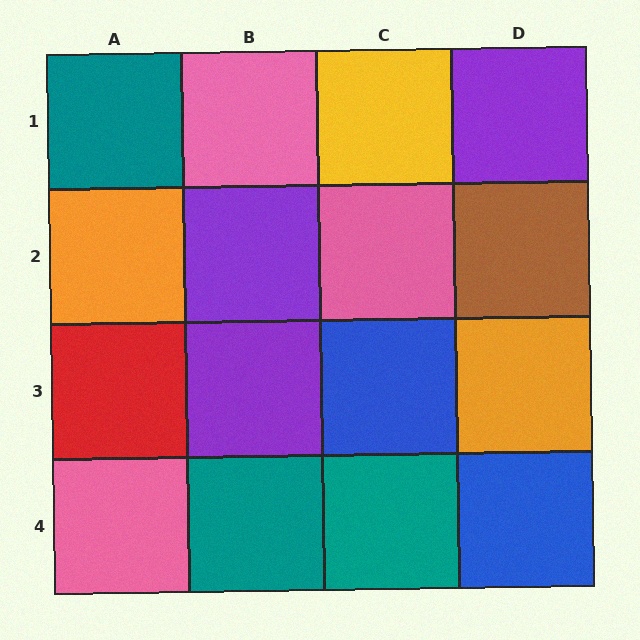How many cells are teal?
3 cells are teal.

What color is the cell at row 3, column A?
Red.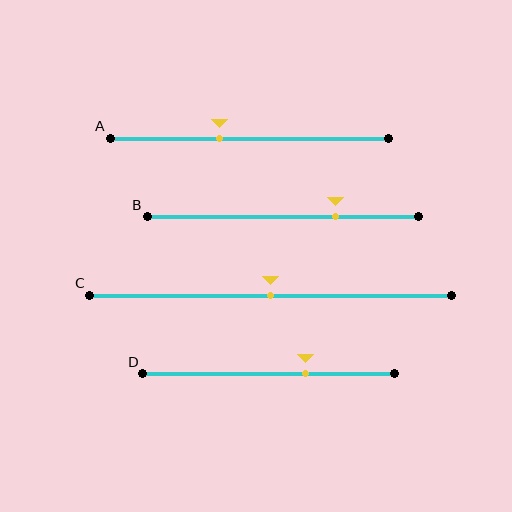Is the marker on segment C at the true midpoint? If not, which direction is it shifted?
Yes, the marker on segment C is at the true midpoint.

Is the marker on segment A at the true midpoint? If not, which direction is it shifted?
No, the marker on segment A is shifted to the left by about 11% of the segment length.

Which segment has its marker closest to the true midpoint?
Segment C has its marker closest to the true midpoint.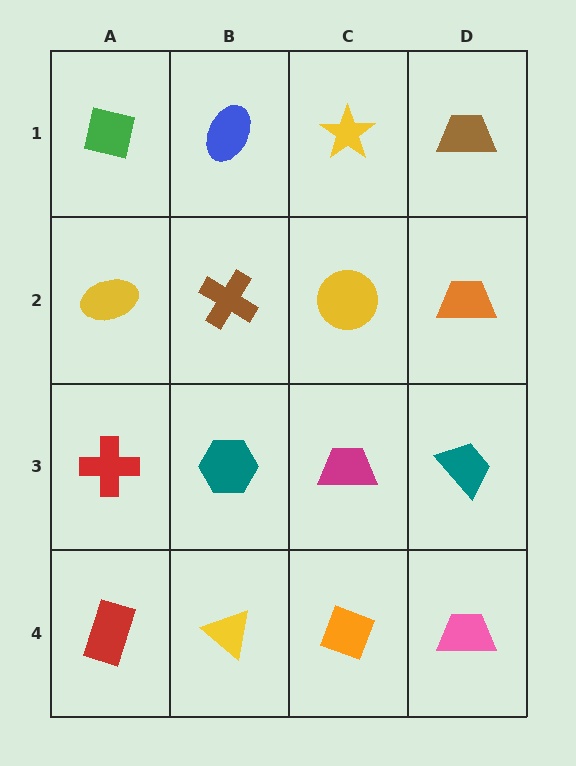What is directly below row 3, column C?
An orange diamond.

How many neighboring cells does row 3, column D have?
3.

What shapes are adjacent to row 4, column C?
A magenta trapezoid (row 3, column C), a yellow triangle (row 4, column B), a pink trapezoid (row 4, column D).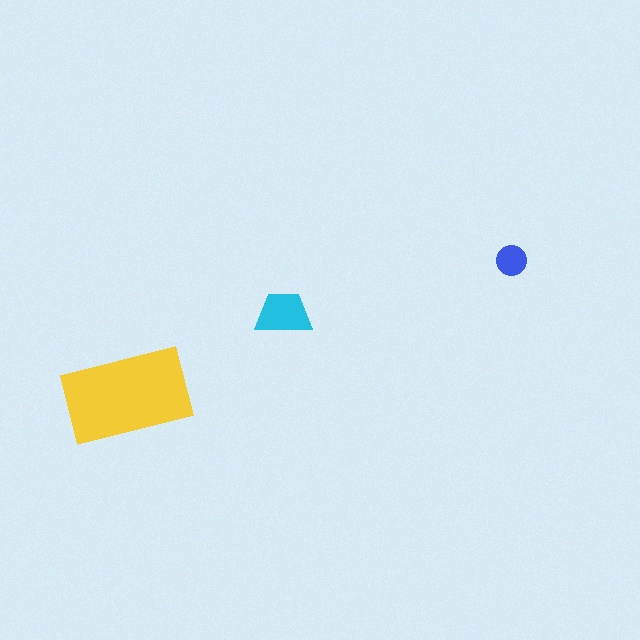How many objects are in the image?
There are 3 objects in the image.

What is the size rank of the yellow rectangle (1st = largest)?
1st.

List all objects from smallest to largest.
The blue circle, the cyan trapezoid, the yellow rectangle.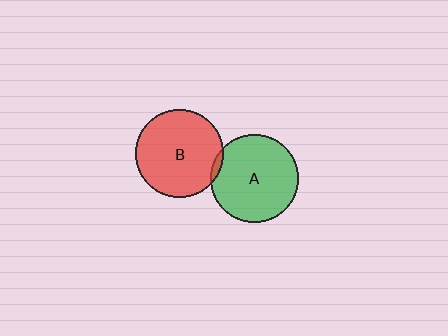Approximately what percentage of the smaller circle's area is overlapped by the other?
Approximately 5%.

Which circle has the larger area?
Circle B (red).